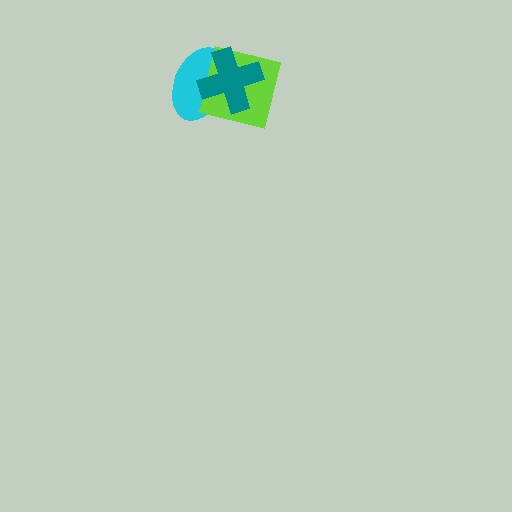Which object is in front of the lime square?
The teal cross is in front of the lime square.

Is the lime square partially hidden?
Yes, it is partially covered by another shape.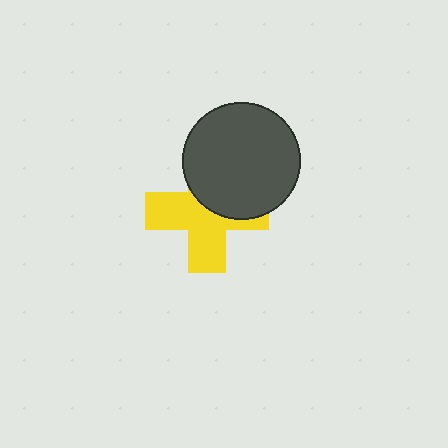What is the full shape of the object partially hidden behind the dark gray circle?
The partially hidden object is a yellow cross.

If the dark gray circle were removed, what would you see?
You would see the complete yellow cross.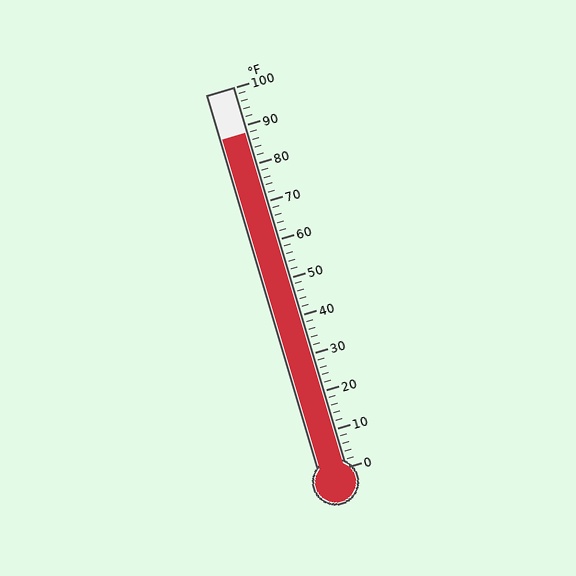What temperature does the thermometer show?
The thermometer shows approximately 88°F.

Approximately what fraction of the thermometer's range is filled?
The thermometer is filled to approximately 90% of its range.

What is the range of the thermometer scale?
The thermometer scale ranges from 0°F to 100°F.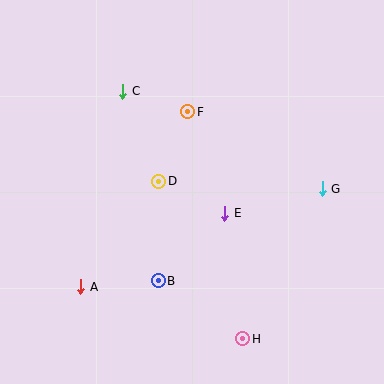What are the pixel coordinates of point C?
Point C is at (123, 91).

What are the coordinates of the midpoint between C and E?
The midpoint between C and E is at (174, 152).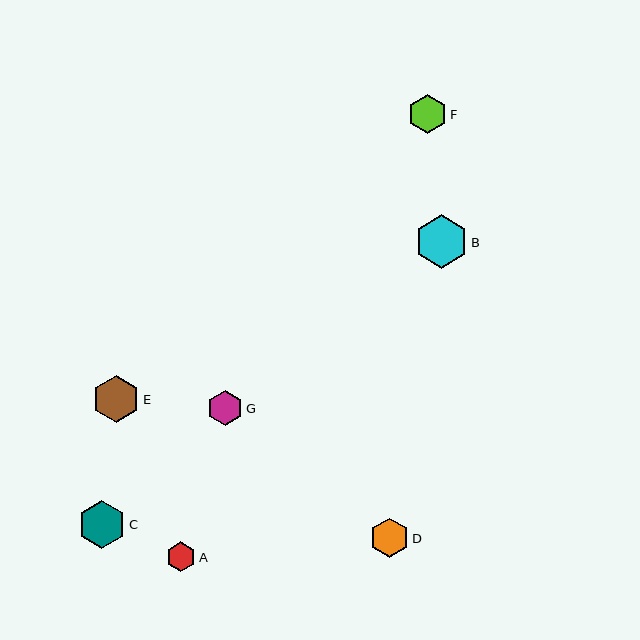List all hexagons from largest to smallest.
From largest to smallest: B, C, E, D, F, G, A.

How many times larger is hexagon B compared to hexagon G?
Hexagon B is approximately 1.5 times the size of hexagon G.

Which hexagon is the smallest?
Hexagon A is the smallest with a size of approximately 30 pixels.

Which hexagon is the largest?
Hexagon B is the largest with a size of approximately 53 pixels.